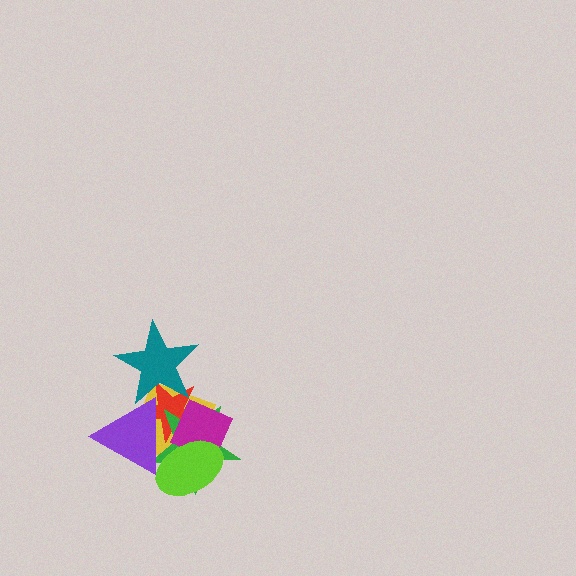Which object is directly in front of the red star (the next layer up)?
The green star is directly in front of the red star.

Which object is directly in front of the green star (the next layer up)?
The magenta diamond is directly in front of the green star.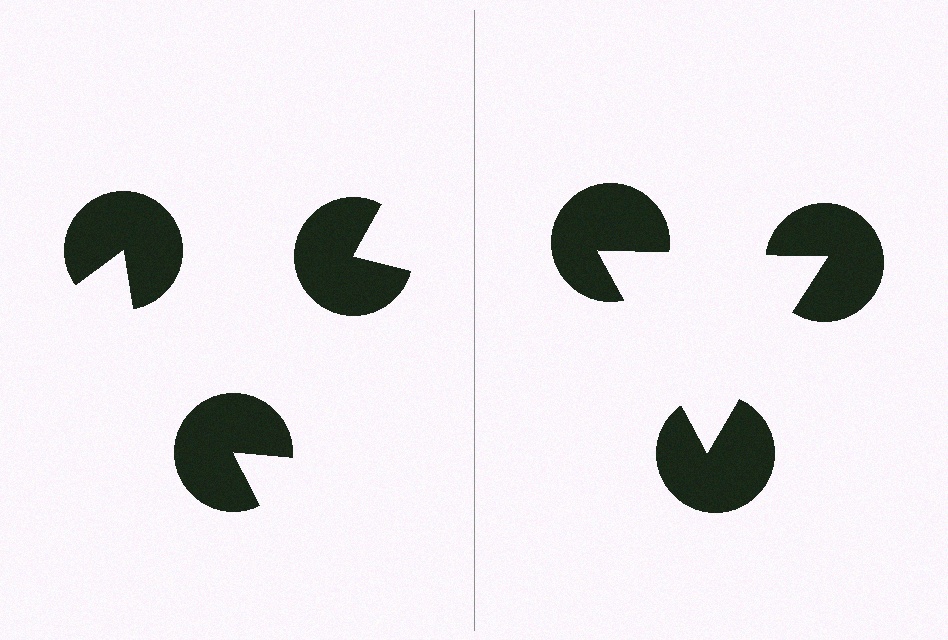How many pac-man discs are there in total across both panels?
6 — 3 on each side.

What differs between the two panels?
The pac-man discs are positioned identically on both sides; only the wedge orientations differ. On the right they align to a triangle; on the left they are misaligned.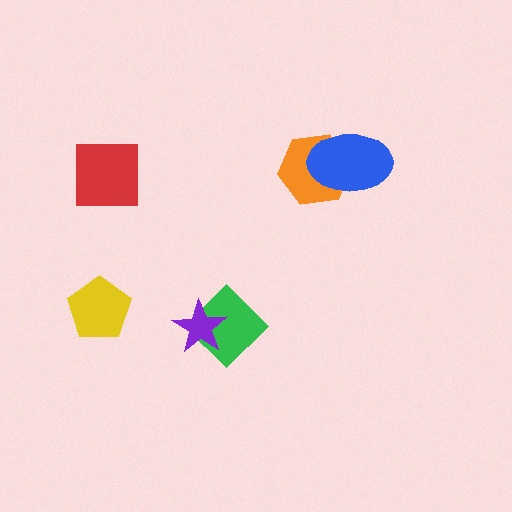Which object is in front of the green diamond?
The purple star is in front of the green diamond.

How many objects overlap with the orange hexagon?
1 object overlaps with the orange hexagon.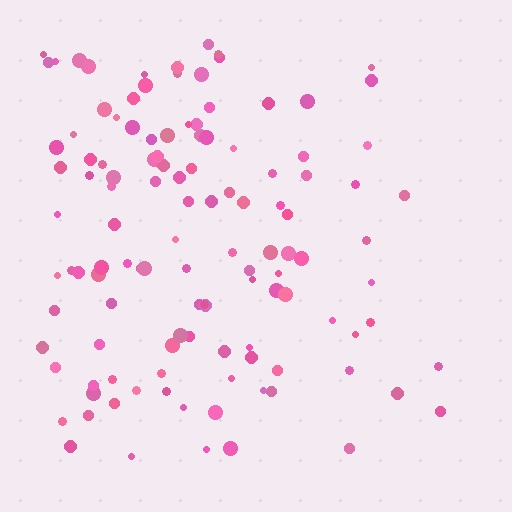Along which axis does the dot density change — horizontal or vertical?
Horizontal.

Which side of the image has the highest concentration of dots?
The left.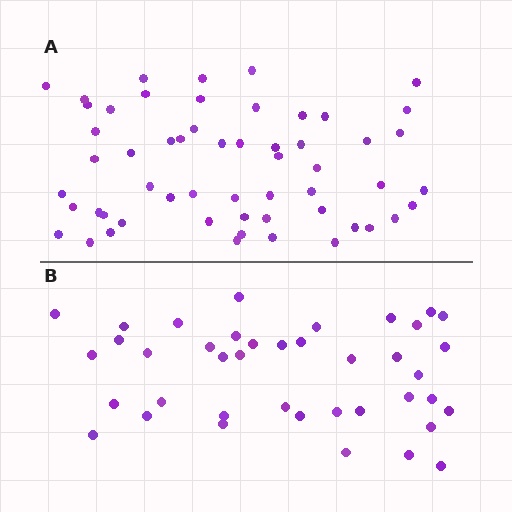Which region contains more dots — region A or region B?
Region A (the top region) has more dots.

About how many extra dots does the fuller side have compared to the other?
Region A has approximately 15 more dots than region B.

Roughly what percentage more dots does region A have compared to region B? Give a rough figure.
About 40% more.